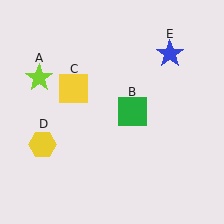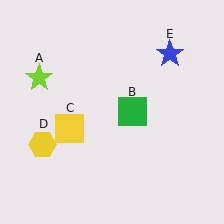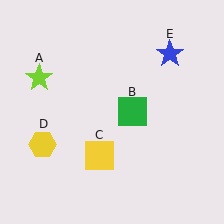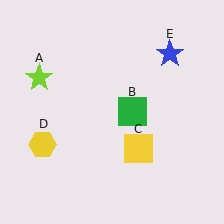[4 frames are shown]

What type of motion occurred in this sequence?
The yellow square (object C) rotated counterclockwise around the center of the scene.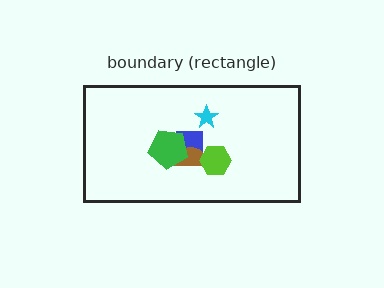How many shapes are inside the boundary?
5 inside, 0 outside.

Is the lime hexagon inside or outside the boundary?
Inside.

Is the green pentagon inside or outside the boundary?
Inside.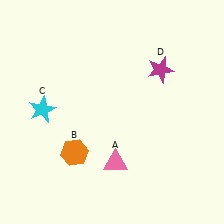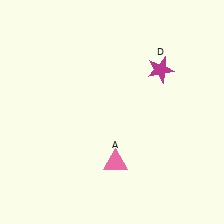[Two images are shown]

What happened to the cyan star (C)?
The cyan star (C) was removed in Image 2. It was in the top-left area of Image 1.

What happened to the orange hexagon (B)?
The orange hexagon (B) was removed in Image 2. It was in the bottom-left area of Image 1.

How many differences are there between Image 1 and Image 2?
There are 2 differences between the two images.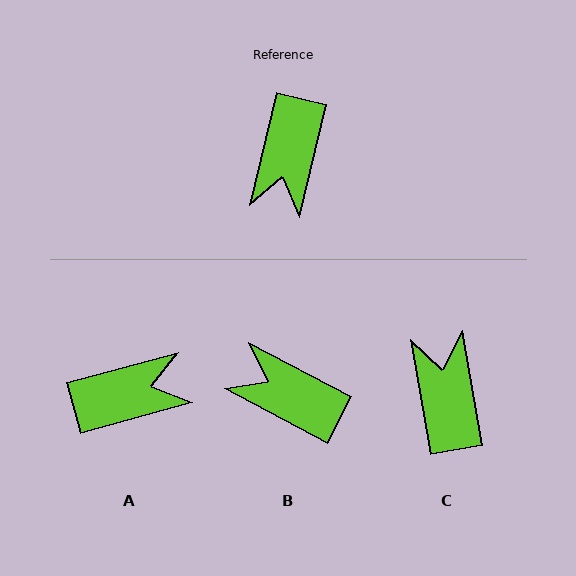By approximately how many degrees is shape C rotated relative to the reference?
Approximately 157 degrees clockwise.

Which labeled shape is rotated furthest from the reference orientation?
C, about 157 degrees away.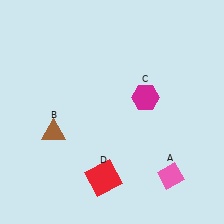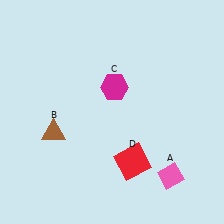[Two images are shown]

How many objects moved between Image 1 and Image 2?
2 objects moved between the two images.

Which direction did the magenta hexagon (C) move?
The magenta hexagon (C) moved left.